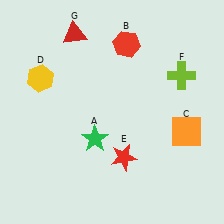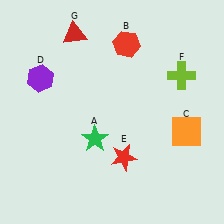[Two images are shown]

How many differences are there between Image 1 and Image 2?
There is 1 difference between the two images.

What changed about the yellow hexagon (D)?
In Image 1, D is yellow. In Image 2, it changed to purple.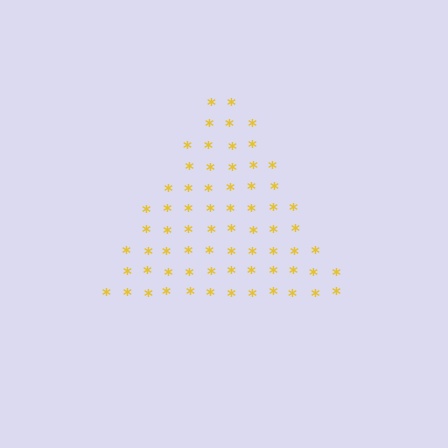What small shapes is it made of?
It is made of small asterisks.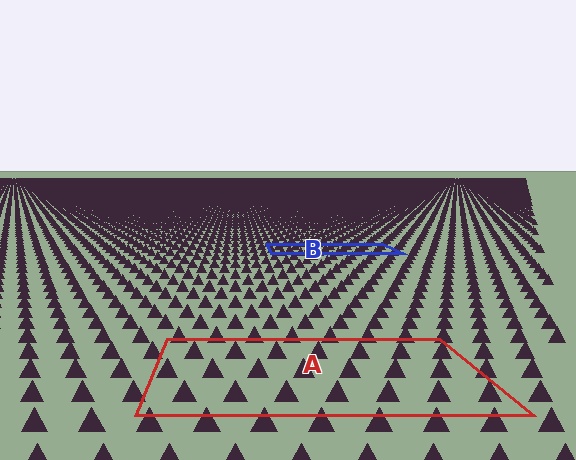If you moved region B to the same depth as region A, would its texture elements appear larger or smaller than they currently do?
They would appear larger. At a closer depth, the same texture elements are projected at a bigger on-screen size.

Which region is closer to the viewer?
Region A is closer. The texture elements there are larger and more spread out.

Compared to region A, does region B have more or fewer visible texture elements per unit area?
Region B has more texture elements per unit area — they are packed more densely because it is farther away.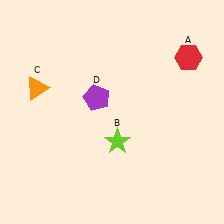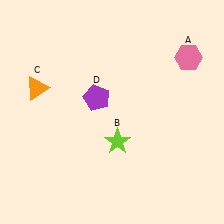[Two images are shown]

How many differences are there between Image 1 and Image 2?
There is 1 difference between the two images.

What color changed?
The hexagon (A) changed from red in Image 1 to pink in Image 2.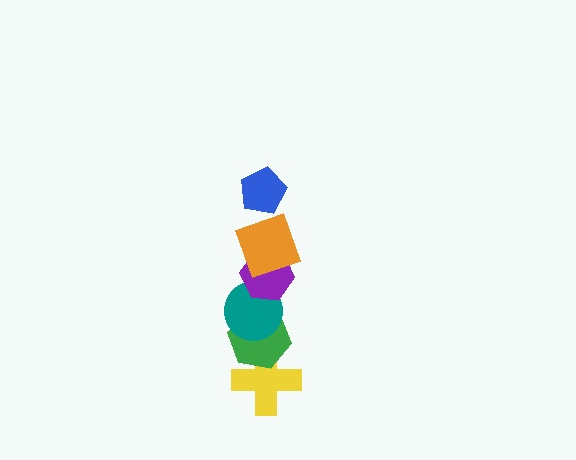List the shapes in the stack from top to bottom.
From top to bottom: the blue pentagon, the orange square, the purple hexagon, the teal circle, the green hexagon, the yellow cross.